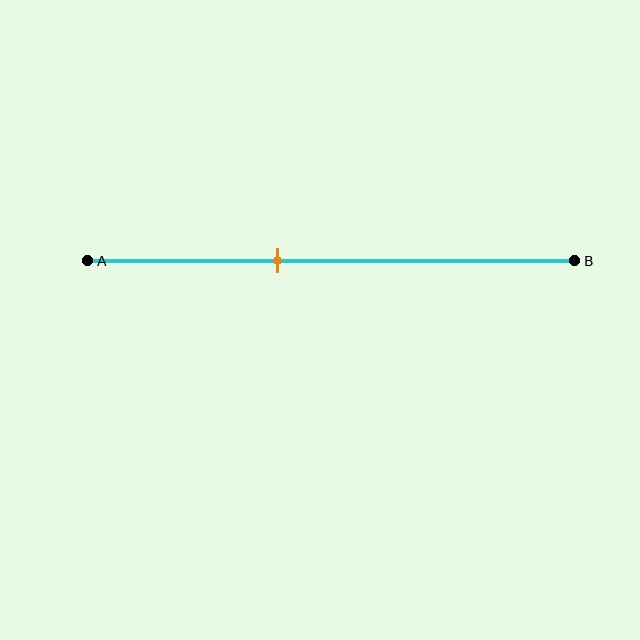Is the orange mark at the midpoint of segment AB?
No, the mark is at about 40% from A, not at the 50% midpoint.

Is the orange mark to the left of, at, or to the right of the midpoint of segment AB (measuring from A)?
The orange mark is to the left of the midpoint of segment AB.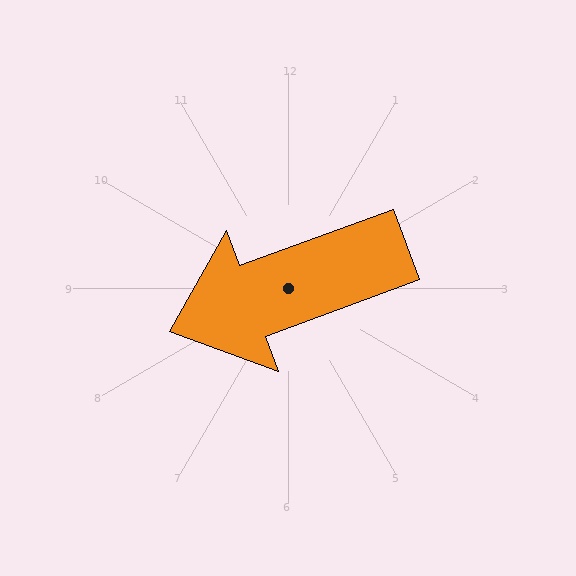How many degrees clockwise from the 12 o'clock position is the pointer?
Approximately 250 degrees.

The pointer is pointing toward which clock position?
Roughly 8 o'clock.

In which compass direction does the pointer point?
West.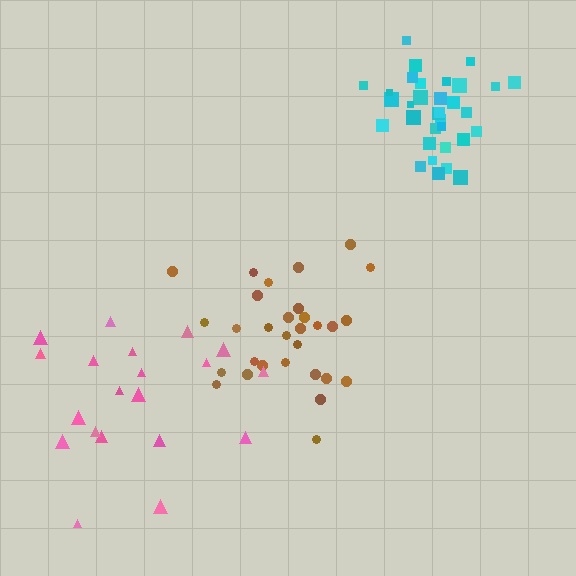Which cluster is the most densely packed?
Cyan.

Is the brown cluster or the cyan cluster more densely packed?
Cyan.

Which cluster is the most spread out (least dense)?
Pink.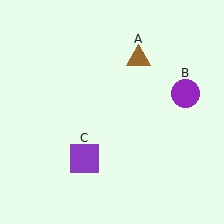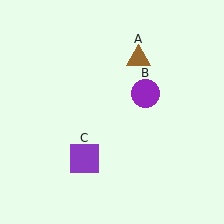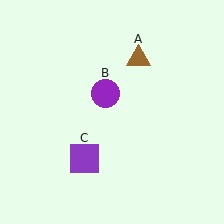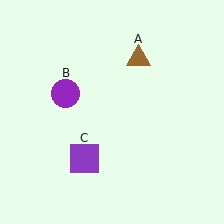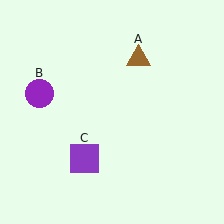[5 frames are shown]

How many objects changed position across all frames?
1 object changed position: purple circle (object B).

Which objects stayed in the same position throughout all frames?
Brown triangle (object A) and purple square (object C) remained stationary.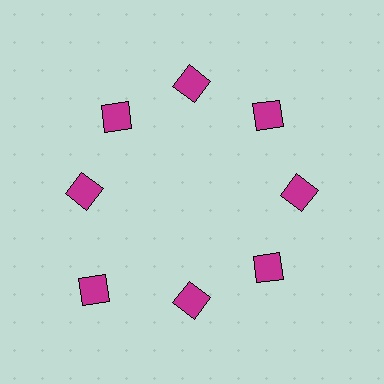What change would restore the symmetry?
The symmetry would be restored by moving it inward, back onto the ring so that all 8 diamonds sit at equal angles and equal distance from the center.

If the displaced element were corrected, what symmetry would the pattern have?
It would have 8-fold rotational symmetry — the pattern would map onto itself every 45 degrees.